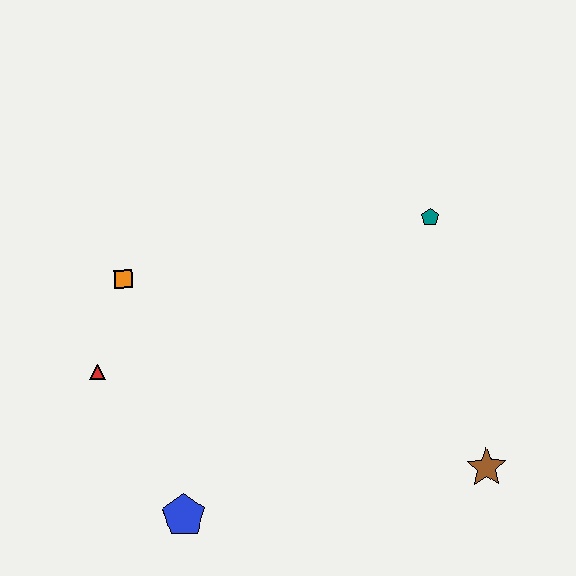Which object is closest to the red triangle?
The orange square is closest to the red triangle.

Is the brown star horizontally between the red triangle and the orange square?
No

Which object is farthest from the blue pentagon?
The teal pentagon is farthest from the blue pentagon.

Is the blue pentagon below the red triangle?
Yes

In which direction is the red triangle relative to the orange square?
The red triangle is below the orange square.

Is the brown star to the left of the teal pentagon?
No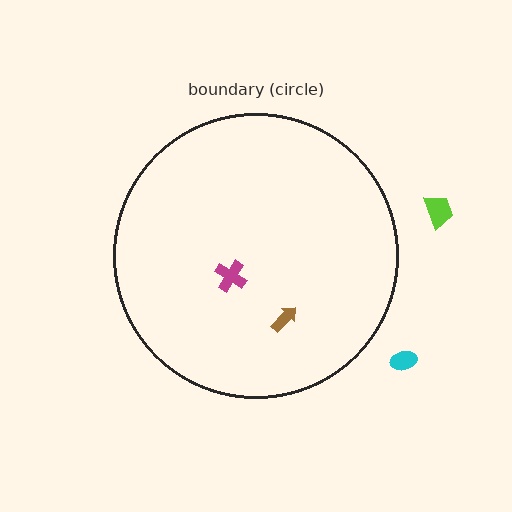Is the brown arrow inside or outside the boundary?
Inside.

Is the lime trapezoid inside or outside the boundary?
Outside.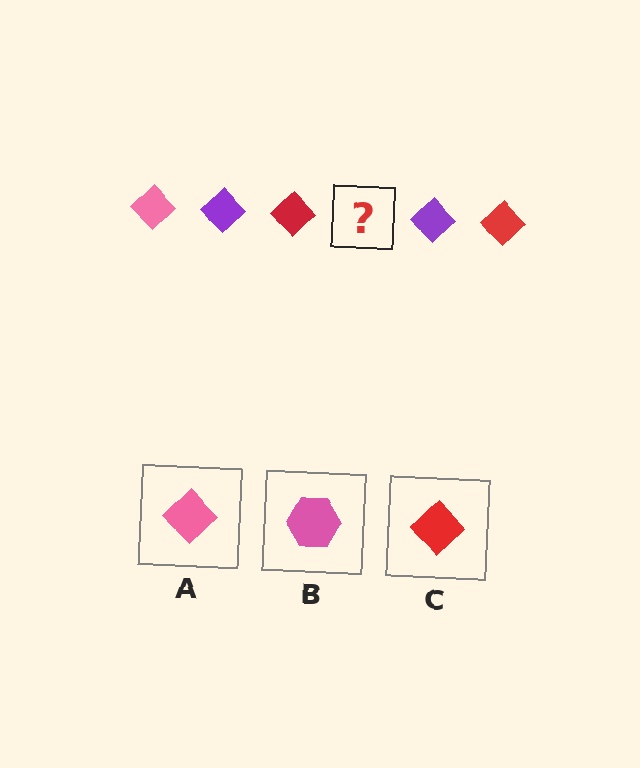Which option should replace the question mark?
Option A.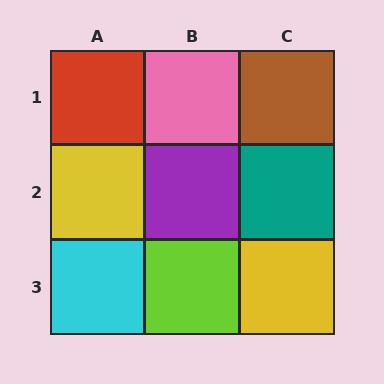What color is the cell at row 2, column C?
Teal.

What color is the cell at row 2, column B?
Purple.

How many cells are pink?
1 cell is pink.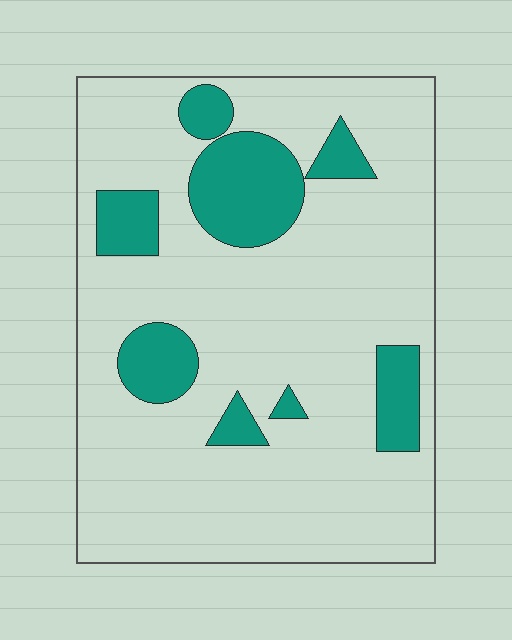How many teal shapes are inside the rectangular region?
8.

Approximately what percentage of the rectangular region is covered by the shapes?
Approximately 20%.